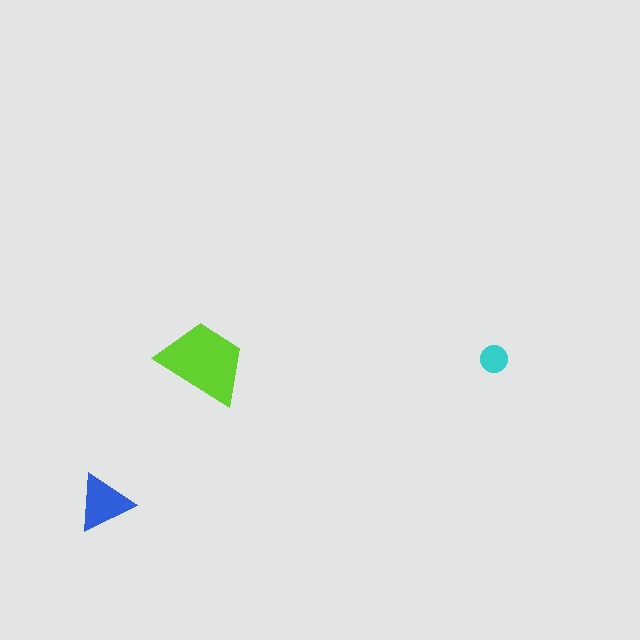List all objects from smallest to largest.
The cyan circle, the blue triangle, the lime trapezoid.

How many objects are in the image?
There are 3 objects in the image.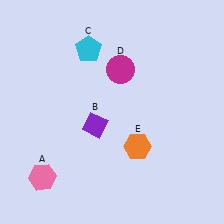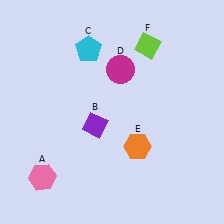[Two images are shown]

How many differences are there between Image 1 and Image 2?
There is 1 difference between the two images.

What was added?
A lime diamond (F) was added in Image 2.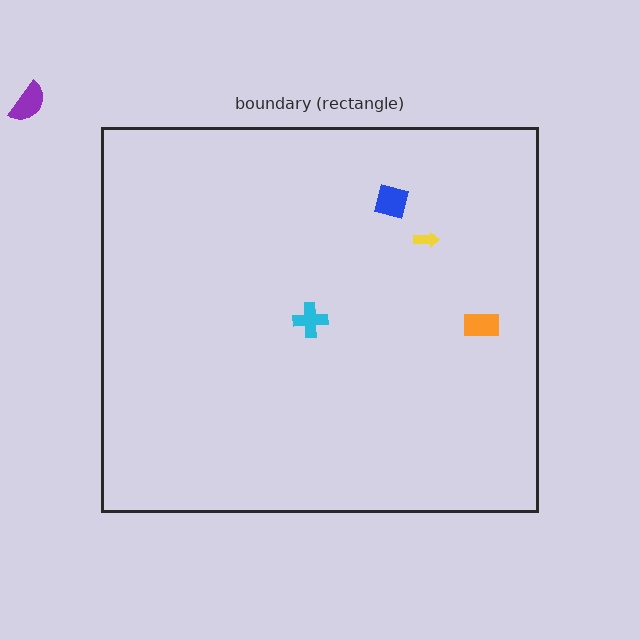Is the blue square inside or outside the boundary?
Inside.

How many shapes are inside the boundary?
4 inside, 1 outside.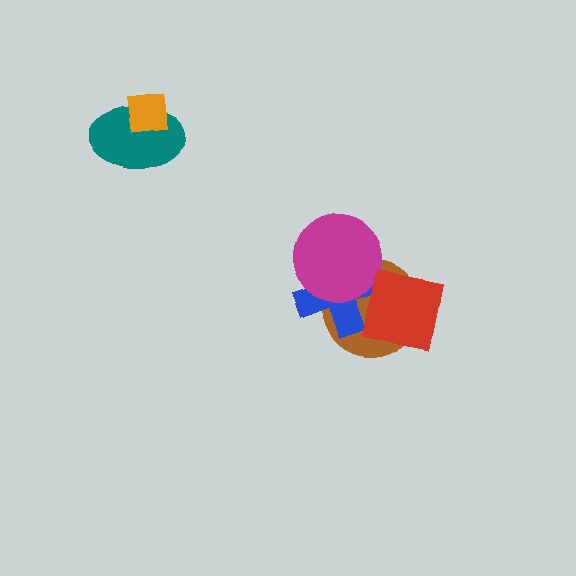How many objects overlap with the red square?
2 objects overlap with the red square.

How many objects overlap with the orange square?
1 object overlaps with the orange square.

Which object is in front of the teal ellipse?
The orange square is in front of the teal ellipse.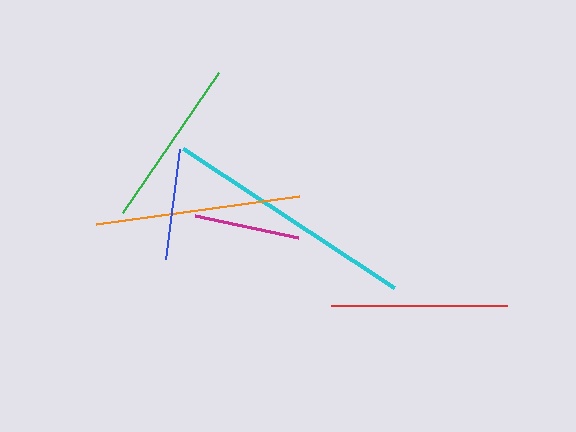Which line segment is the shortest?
The magenta line is the shortest at approximately 106 pixels.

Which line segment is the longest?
The cyan line is the longest at approximately 253 pixels.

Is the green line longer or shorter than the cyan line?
The cyan line is longer than the green line.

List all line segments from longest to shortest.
From longest to shortest: cyan, orange, red, green, blue, magenta.